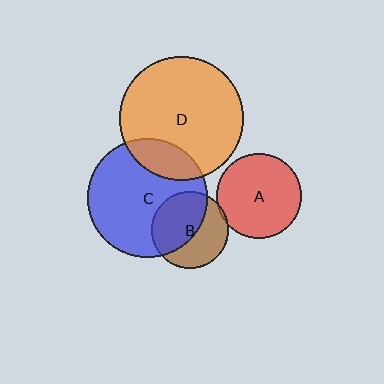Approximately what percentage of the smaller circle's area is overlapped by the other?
Approximately 5%.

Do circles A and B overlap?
Yes.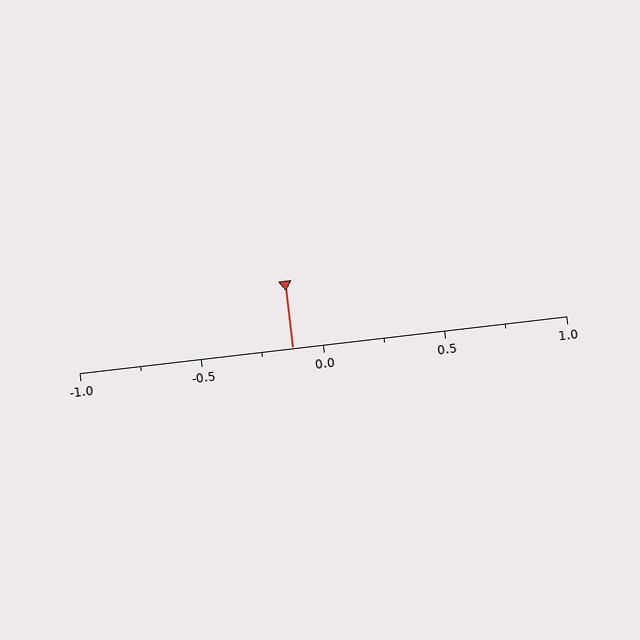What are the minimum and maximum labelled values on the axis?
The axis runs from -1.0 to 1.0.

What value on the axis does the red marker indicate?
The marker indicates approximately -0.12.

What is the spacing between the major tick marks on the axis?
The major ticks are spaced 0.5 apart.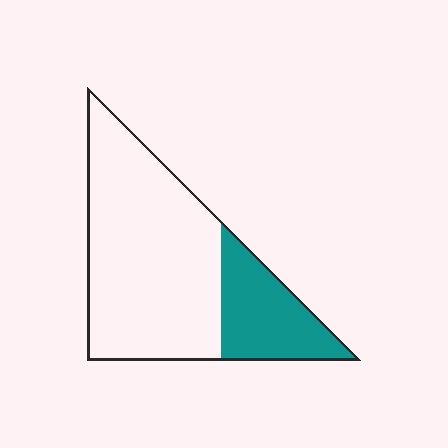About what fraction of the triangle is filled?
About one quarter (1/4).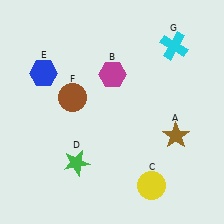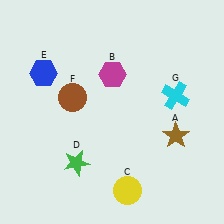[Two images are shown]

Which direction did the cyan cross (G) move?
The cyan cross (G) moved down.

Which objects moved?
The objects that moved are: the yellow circle (C), the cyan cross (G).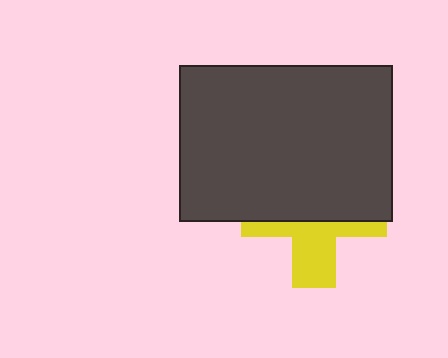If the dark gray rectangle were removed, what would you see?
You would see the complete yellow cross.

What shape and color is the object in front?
The object in front is a dark gray rectangle.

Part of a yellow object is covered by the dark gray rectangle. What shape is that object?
It is a cross.